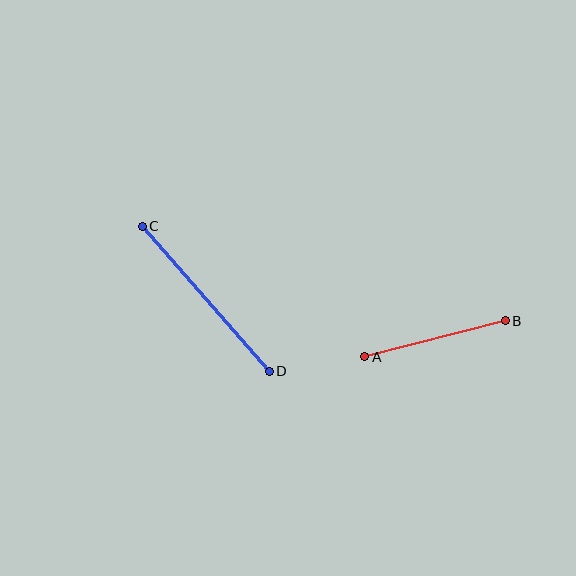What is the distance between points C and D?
The distance is approximately 193 pixels.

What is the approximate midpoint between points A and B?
The midpoint is at approximately (435, 339) pixels.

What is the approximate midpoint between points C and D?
The midpoint is at approximately (206, 299) pixels.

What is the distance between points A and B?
The distance is approximately 145 pixels.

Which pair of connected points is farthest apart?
Points C and D are farthest apart.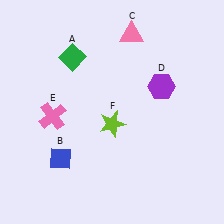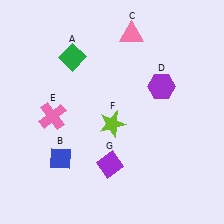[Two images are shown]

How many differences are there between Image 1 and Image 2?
There is 1 difference between the two images.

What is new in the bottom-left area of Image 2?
A purple diamond (G) was added in the bottom-left area of Image 2.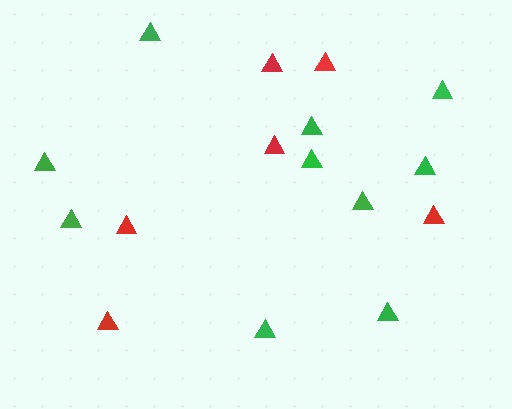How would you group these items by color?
There are 2 groups: one group of red triangles (6) and one group of green triangles (10).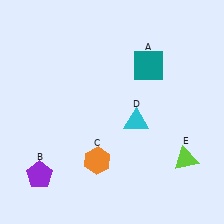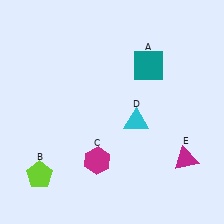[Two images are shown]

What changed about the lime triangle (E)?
In Image 1, E is lime. In Image 2, it changed to magenta.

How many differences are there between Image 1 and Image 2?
There are 3 differences between the two images.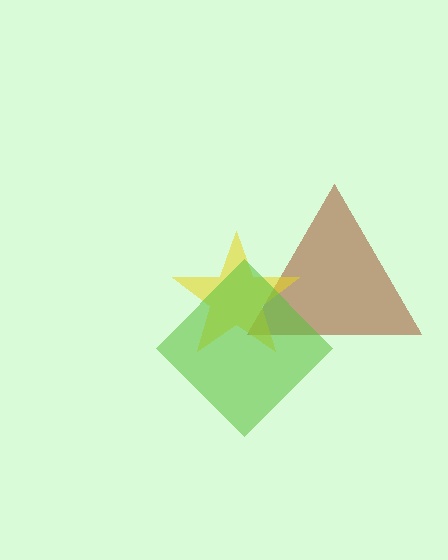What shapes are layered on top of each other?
The layered shapes are: a brown triangle, a yellow star, a lime diamond.